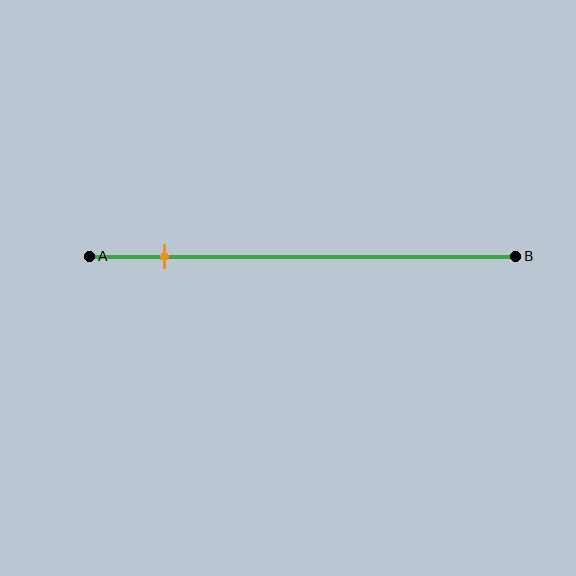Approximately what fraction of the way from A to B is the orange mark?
The orange mark is approximately 20% of the way from A to B.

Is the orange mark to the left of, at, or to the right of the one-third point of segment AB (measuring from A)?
The orange mark is to the left of the one-third point of segment AB.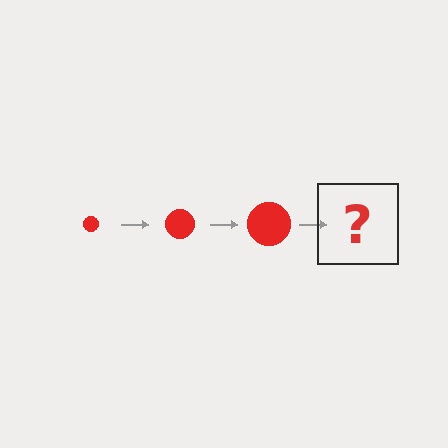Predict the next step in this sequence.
The next step is a red circle, larger than the previous one.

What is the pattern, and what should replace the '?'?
The pattern is that the circle gets progressively larger each step. The '?' should be a red circle, larger than the previous one.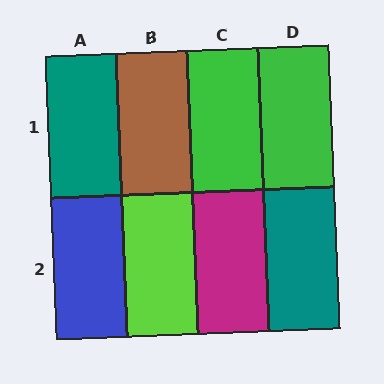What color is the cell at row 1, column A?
Teal.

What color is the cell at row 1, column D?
Green.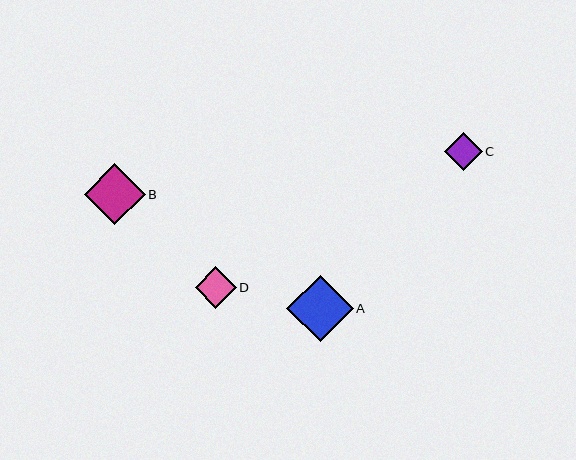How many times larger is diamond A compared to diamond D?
Diamond A is approximately 1.6 times the size of diamond D.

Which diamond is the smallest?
Diamond C is the smallest with a size of approximately 38 pixels.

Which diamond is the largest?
Diamond A is the largest with a size of approximately 67 pixels.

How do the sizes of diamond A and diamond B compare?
Diamond A and diamond B are approximately the same size.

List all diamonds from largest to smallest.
From largest to smallest: A, B, D, C.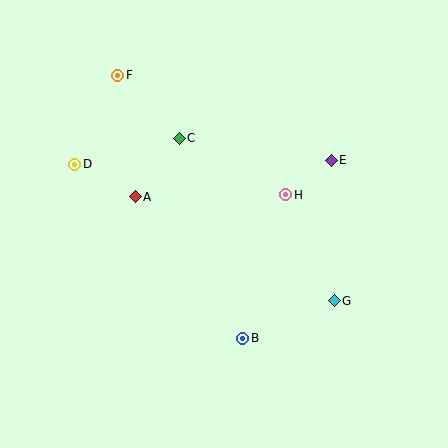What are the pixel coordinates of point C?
Point C is at (179, 138).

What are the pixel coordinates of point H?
Point H is at (286, 195).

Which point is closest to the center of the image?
Point H at (286, 195) is closest to the center.